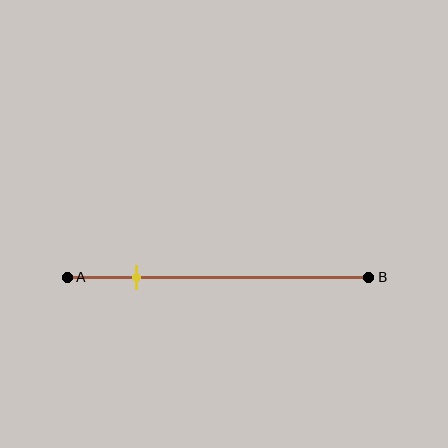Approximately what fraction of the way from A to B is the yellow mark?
The yellow mark is approximately 25% of the way from A to B.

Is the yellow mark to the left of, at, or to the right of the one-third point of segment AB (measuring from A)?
The yellow mark is to the left of the one-third point of segment AB.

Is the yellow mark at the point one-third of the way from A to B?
No, the mark is at about 25% from A, not at the 33% one-third point.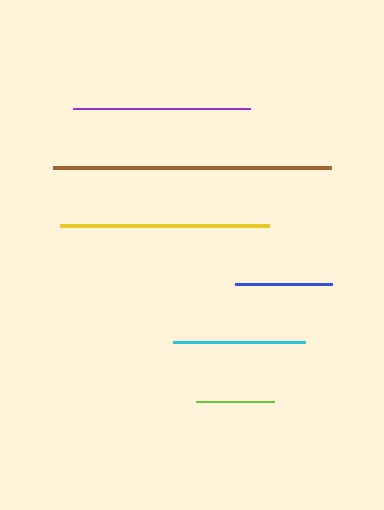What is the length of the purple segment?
The purple segment is approximately 177 pixels long.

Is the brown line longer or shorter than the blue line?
The brown line is longer than the blue line.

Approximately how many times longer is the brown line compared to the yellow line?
The brown line is approximately 1.3 times the length of the yellow line.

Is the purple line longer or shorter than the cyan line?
The purple line is longer than the cyan line.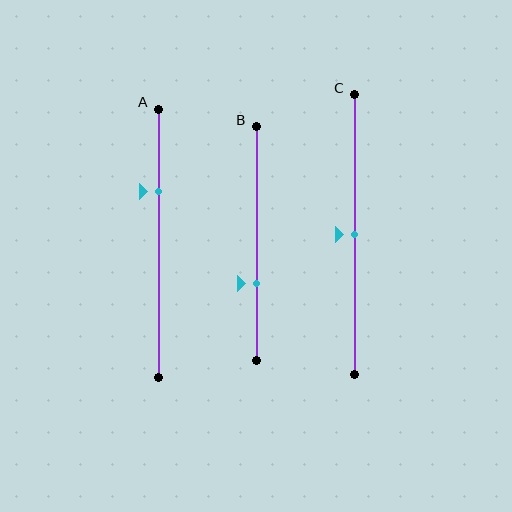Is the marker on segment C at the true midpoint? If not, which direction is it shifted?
Yes, the marker on segment C is at the true midpoint.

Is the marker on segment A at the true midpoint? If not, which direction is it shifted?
No, the marker on segment A is shifted upward by about 19% of the segment length.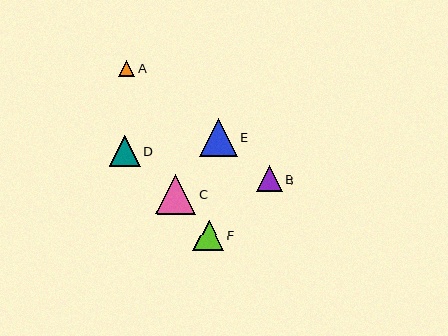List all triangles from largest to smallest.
From largest to smallest: C, E, D, F, B, A.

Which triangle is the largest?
Triangle C is the largest with a size of approximately 40 pixels.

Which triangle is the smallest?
Triangle A is the smallest with a size of approximately 16 pixels.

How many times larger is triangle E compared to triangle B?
Triangle E is approximately 1.5 times the size of triangle B.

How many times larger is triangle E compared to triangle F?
Triangle E is approximately 1.2 times the size of triangle F.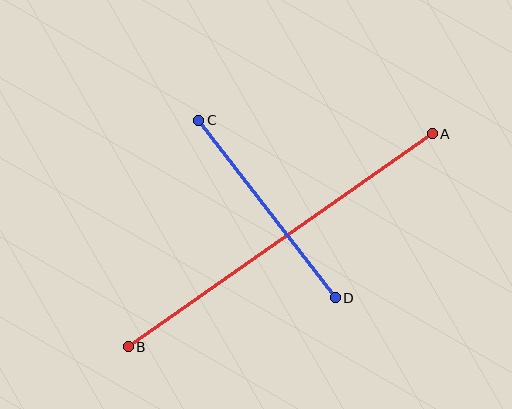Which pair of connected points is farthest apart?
Points A and B are farthest apart.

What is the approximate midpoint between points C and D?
The midpoint is at approximately (267, 209) pixels.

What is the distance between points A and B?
The distance is approximately 371 pixels.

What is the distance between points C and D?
The distance is approximately 224 pixels.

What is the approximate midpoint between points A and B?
The midpoint is at approximately (280, 240) pixels.